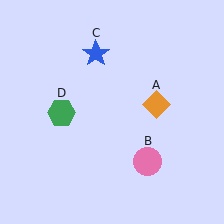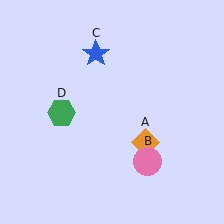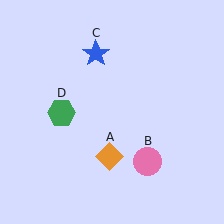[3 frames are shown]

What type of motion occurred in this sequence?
The orange diamond (object A) rotated clockwise around the center of the scene.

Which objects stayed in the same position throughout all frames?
Pink circle (object B) and blue star (object C) and green hexagon (object D) remained stationary.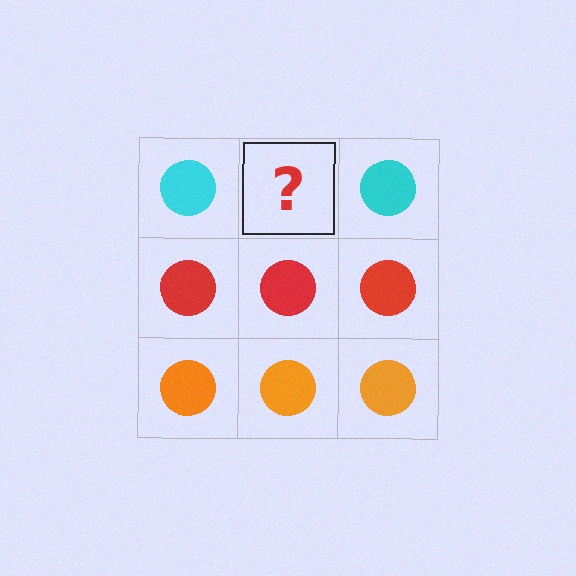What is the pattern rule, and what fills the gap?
The rule is that each row has a consistent color. The gap should be filled with a cyan circle.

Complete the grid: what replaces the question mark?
The question mark should be replaced with a cyan circle.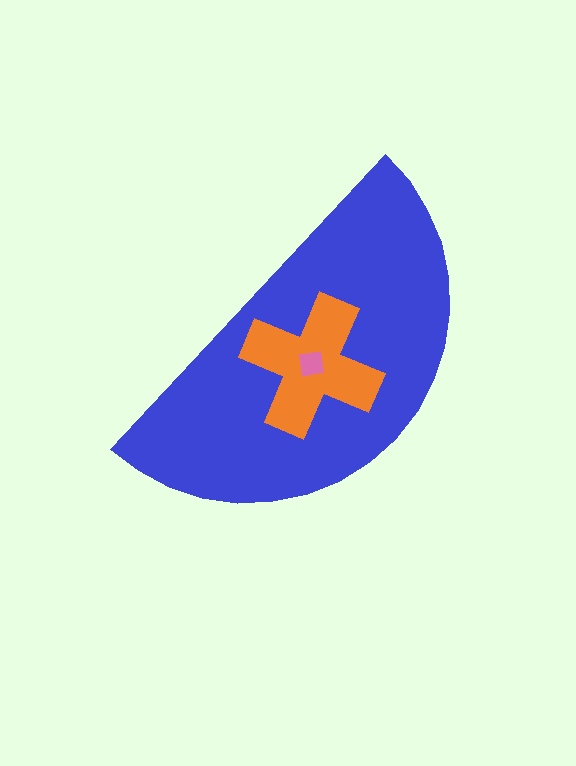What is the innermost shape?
The pink square.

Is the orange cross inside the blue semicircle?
Yes.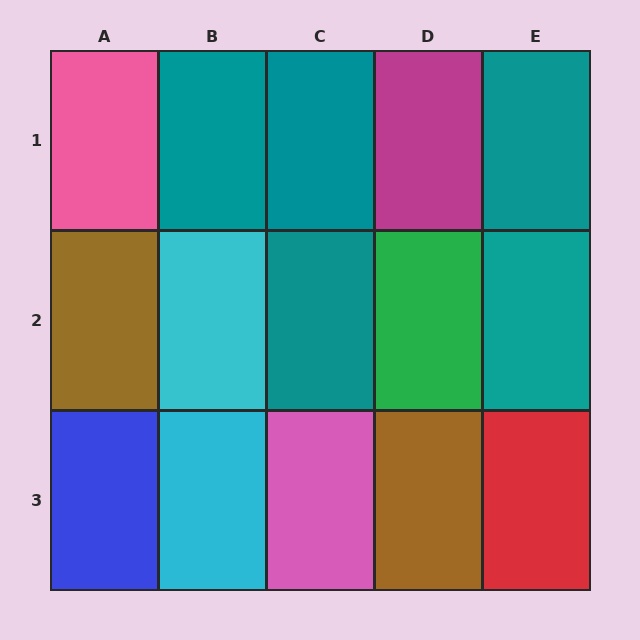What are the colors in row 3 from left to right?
Blue, cyan, pink, brown, red.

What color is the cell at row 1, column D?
Magenta.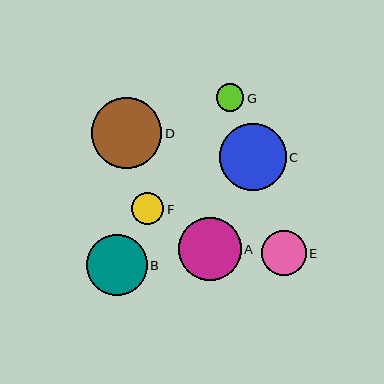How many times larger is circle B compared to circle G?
Circle B is approximately 2.2 times the size of circle G.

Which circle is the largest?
Circle D is the largest with a size of approximately 70 pixels.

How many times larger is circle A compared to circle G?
Circle A is approximately 2.3 times the size of circle G.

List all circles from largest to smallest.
From largest to smallest: D, C, A, B, E, F, G.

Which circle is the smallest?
Circle G is the smallest with a size of approximately 28 pixels.